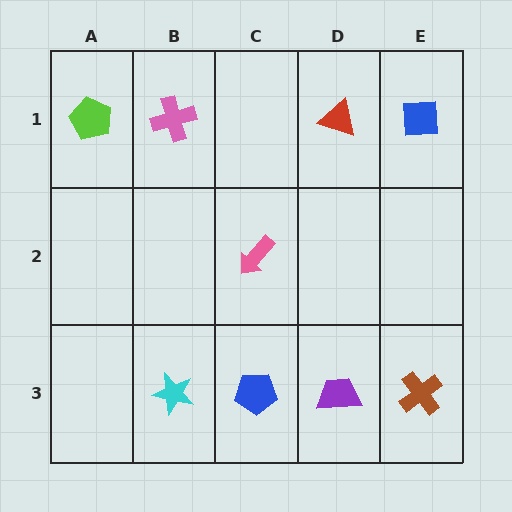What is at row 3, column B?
A cyan star.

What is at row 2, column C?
A pink arrow.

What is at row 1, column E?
A blue square.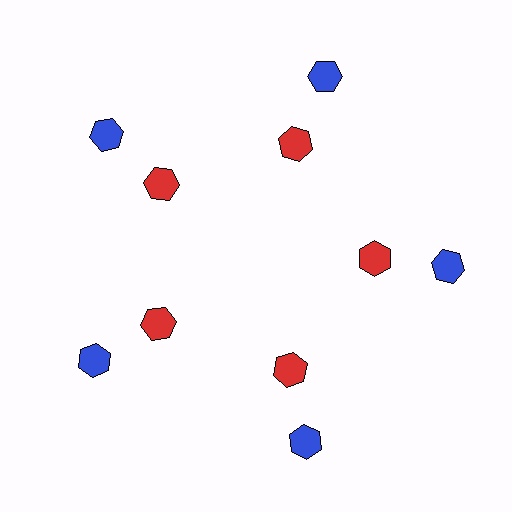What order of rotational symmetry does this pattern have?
This pattern has 5-fold rotational symmetry.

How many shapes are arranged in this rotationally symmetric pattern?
There are 10 shapes, arranged in 5 groups of 2.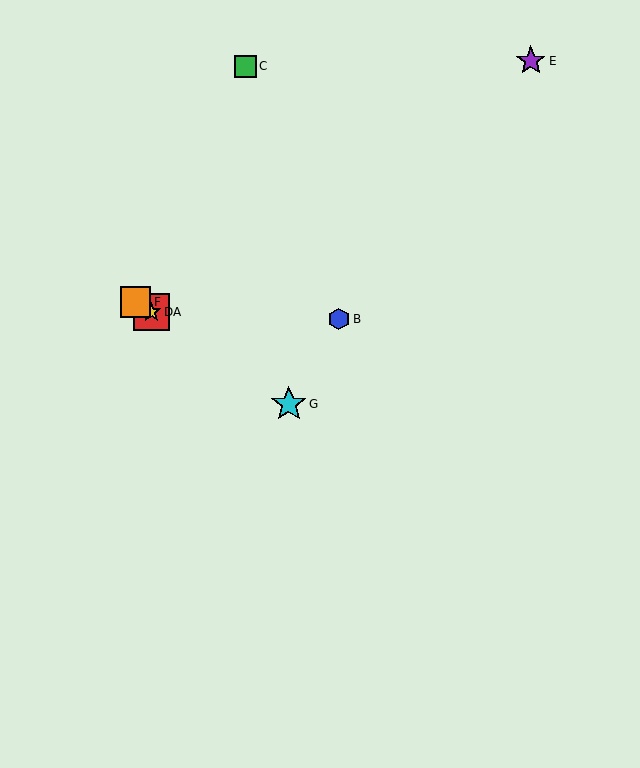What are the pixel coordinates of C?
Object C is at (245, 66).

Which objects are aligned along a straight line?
Objects A, D, F, G are aligned along a straight line.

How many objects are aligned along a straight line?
4 objects (A, D, F, G) are aligned along a straight line.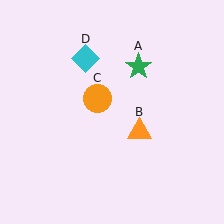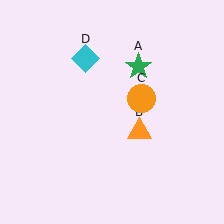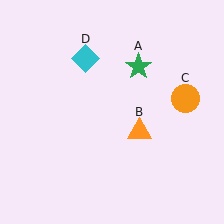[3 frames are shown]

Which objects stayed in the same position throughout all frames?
Green star (object A) and orange triangle (object B) and cyan diamond (object D) remained stationary.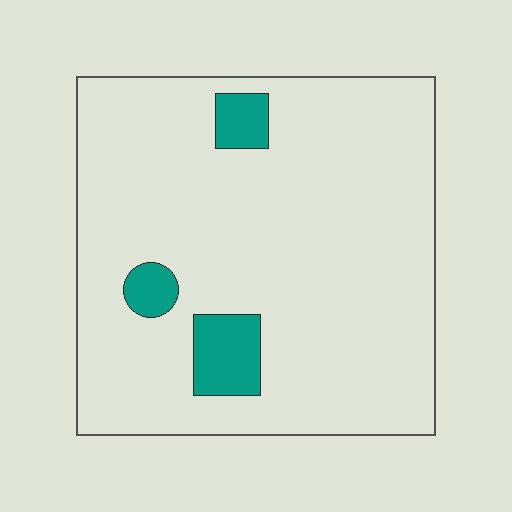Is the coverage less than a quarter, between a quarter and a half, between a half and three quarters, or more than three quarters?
Less than a quarter.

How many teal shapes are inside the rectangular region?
3.